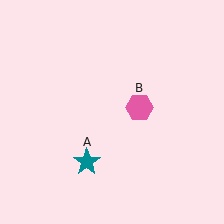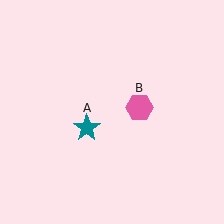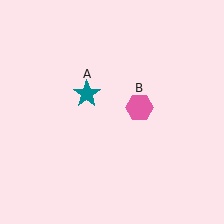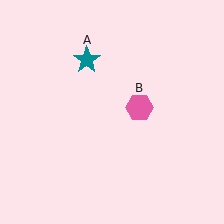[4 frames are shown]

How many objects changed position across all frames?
1 object changed position: teal star (object A).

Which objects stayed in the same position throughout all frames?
Pink hexagon (object B) remained stationary.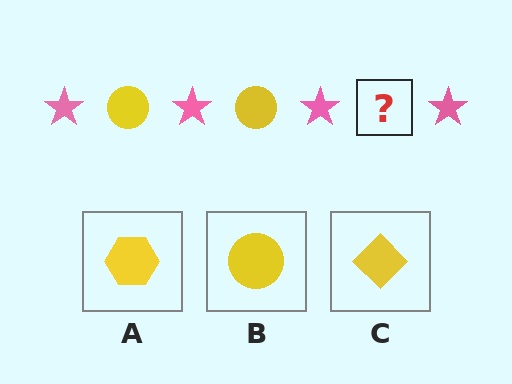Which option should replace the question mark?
Option B.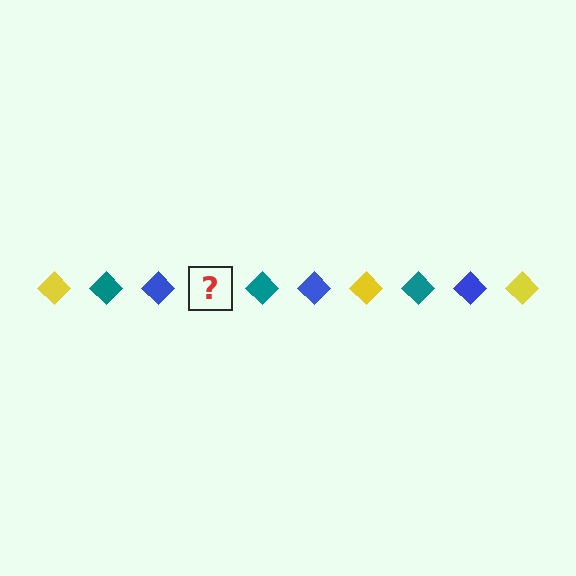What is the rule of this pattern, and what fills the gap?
The rule is that the pattern cycles through yellow, teal, blue diamonds. The gap should be filled with a yellow diamond.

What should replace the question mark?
The question mark should be replaced with a yellow diamond.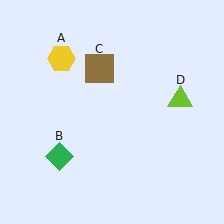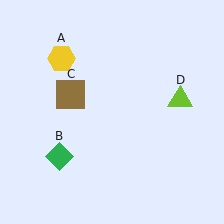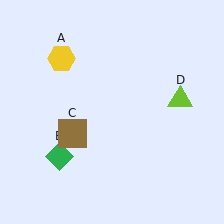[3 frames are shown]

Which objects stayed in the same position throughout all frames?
Yellow hexagon (object A) and green diamond (object B) and lime triangle (object D) remained stationary.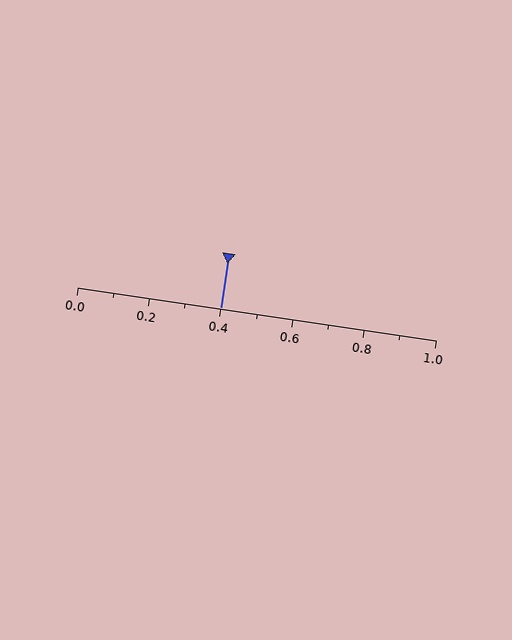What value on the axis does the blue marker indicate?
The marker indicates approximately 0.4.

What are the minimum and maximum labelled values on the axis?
The axis runs from 0.0 to 1.0.